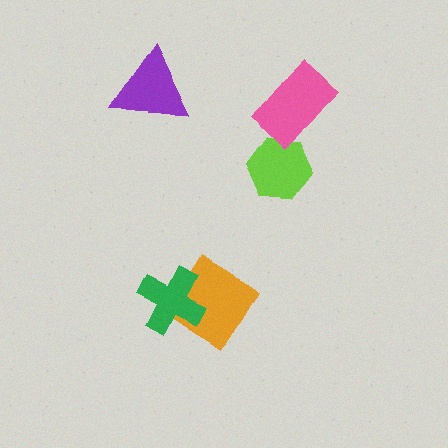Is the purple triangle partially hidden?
No, no other shape covers it.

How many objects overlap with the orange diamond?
1 object overlaps with the orange diamond.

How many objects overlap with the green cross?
1 object overlaps with the green cross.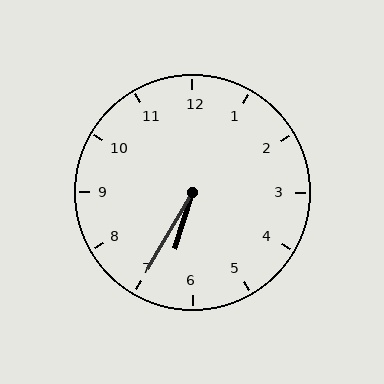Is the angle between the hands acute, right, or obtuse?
It is acute.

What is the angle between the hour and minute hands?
Approximately 12 degrees.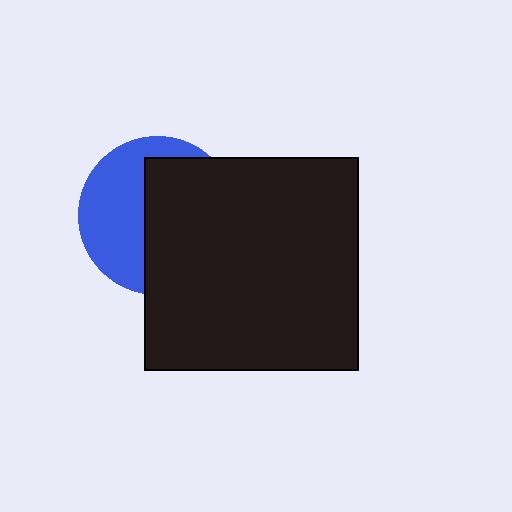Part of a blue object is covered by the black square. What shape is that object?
It is a circle.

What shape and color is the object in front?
The object in front is a black square.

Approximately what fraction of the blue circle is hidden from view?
Roughly 56% of the blue circle is hidden behind the black square.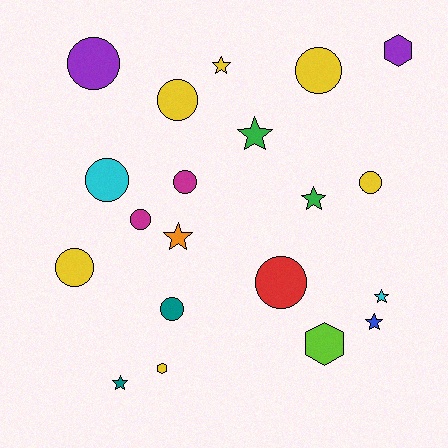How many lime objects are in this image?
There is 1 lime object.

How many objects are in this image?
There are 20 objects.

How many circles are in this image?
There are 10 circles.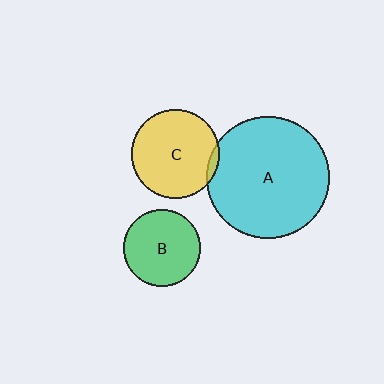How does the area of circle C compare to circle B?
Approximately 1.3 times.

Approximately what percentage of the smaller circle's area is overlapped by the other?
Approximately 5%.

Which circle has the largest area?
Circle A (cyan).